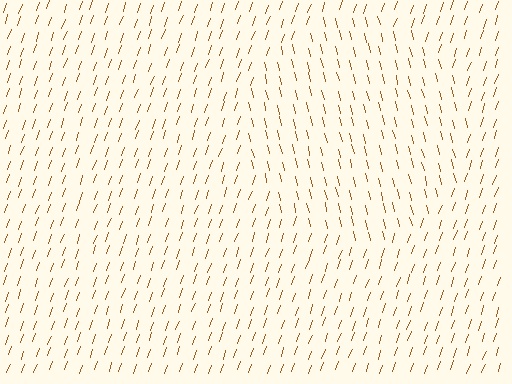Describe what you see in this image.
The image is filled with small brown line segments. A circle region in the image has lines oriented differently from the surrounding lines, creating a visible texture boundary.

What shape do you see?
I see a circle.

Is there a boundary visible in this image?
Yes, there is a texture boundary formed by a change in line orientation.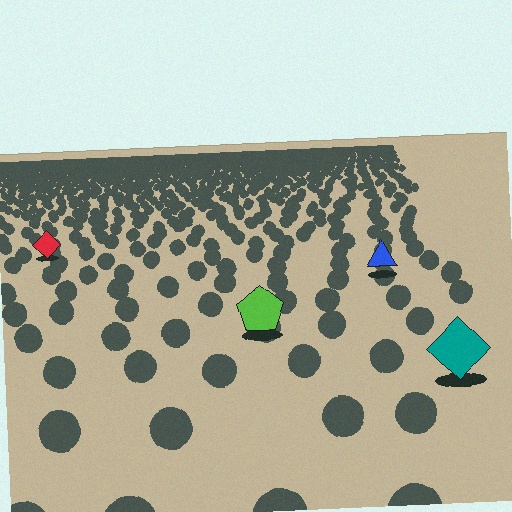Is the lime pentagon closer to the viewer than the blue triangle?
Yes. The lime pentagon is closer — you can tell from the texture gradient: the ground texture is coarser near it.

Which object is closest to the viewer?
The teal diamond is closest. The texture marks near it are larger and more spread out.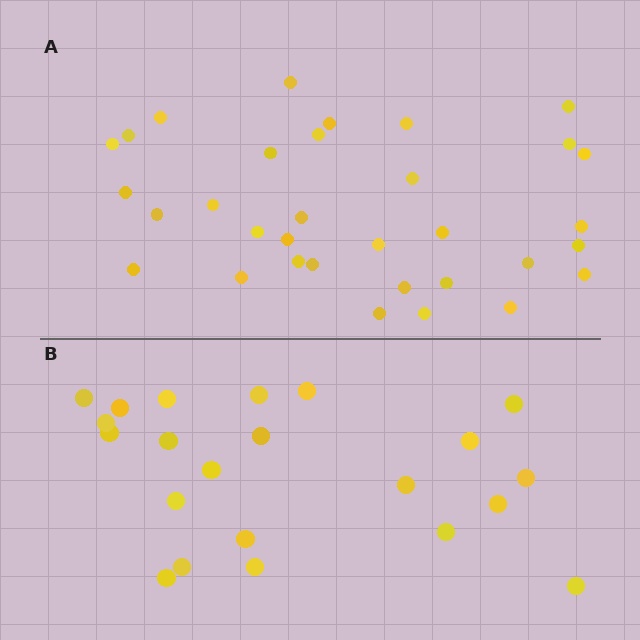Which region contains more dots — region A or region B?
Region A (the top region) has more dots.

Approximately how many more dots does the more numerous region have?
Region A has roughly 12 or so more dots than region B.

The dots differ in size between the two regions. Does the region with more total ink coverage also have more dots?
No. Region B has more total ink coverage because its dots are larger, but region A actually contains more individual dots. Total area can be misleading — the number of items is what matters here.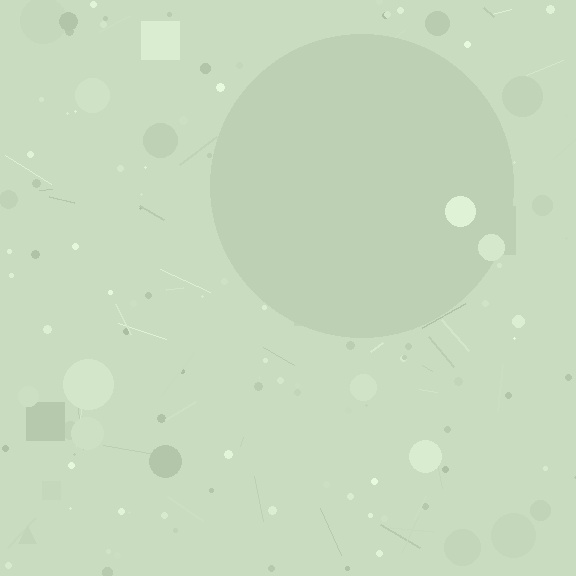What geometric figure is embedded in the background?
A circle is embedded in the background.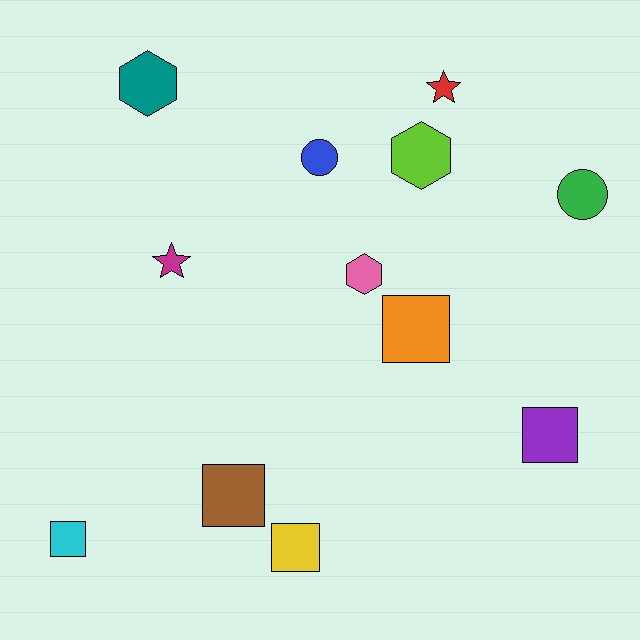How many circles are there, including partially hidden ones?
There are 2 circles.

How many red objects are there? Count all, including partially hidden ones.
There is 1 red object.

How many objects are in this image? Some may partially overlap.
There are 12 objects.